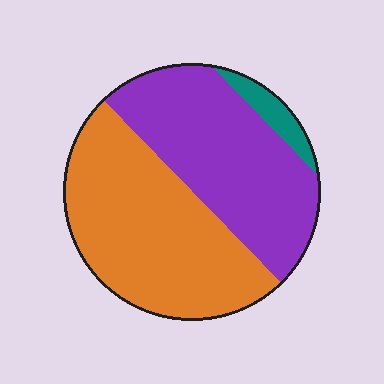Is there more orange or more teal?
Orange.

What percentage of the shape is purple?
Purple covers 44% of the shape.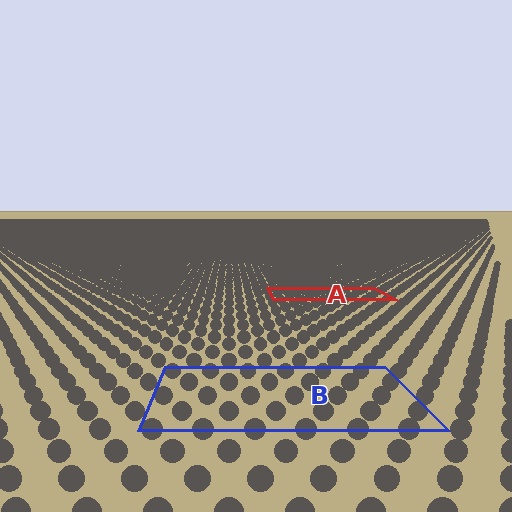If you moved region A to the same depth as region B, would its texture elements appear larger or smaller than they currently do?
They would appear larger. At a closer depth, the same texture elements are projected at a bigger on-screen size.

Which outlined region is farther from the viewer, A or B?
Region A is farther from the viewer — the texture elements inside it appear smaller and more densely packed.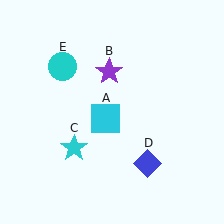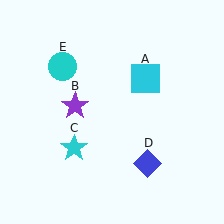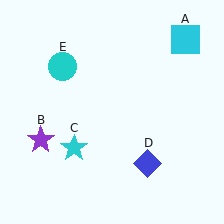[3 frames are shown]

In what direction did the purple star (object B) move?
The purple star (object B) moved down and to the left.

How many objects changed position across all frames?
2 objects changed position: cyan square (object A), purple star (object B).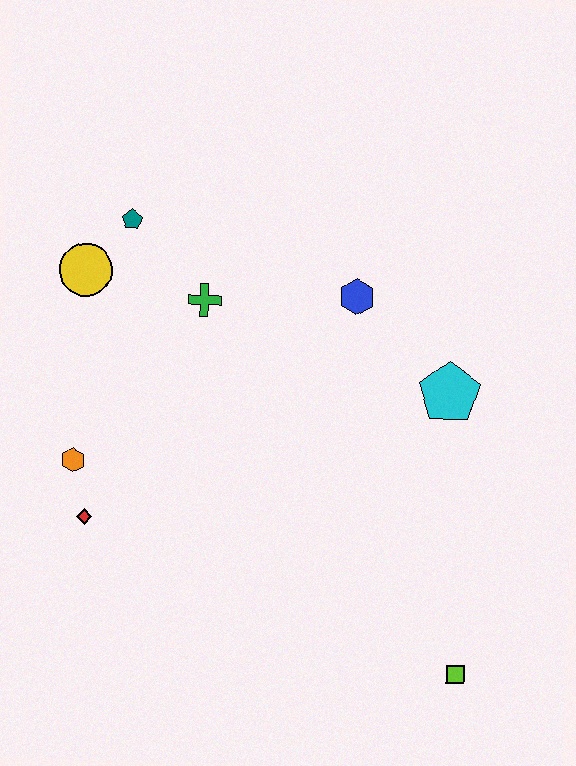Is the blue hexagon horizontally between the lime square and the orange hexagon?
Yes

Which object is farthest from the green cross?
The lime square is farthest from the green cross.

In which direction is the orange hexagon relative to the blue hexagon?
The orange hexagon is to the left of the blue hexagon.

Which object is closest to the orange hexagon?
The red diamond is closest to the orange hexagon.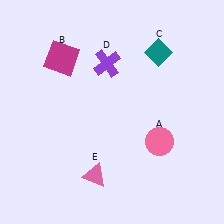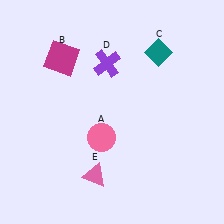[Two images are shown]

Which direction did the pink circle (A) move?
The pink circle (A) moved left.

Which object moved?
The pink circle (A) moved left.